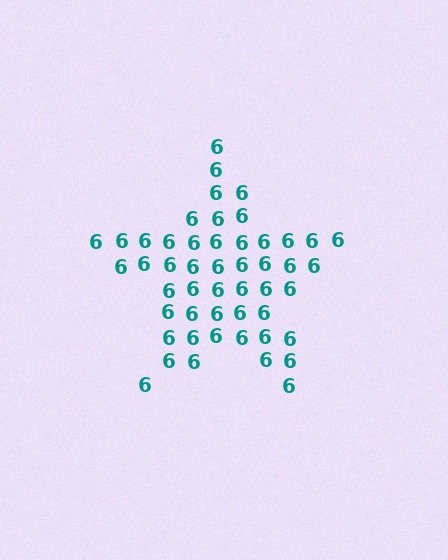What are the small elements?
The small elements are digit 6's.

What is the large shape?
The large shape is a star.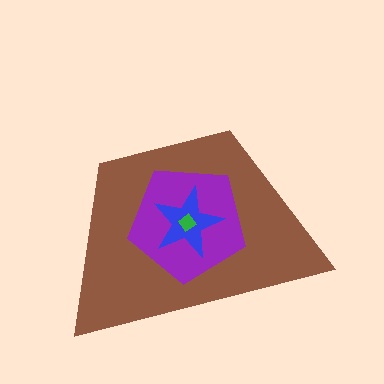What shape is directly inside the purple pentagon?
The blue star.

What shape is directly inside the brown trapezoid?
The purple pentagon.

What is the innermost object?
The green diamond.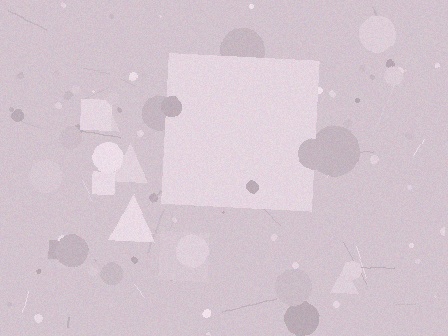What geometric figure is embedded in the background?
A square is embedded in the background.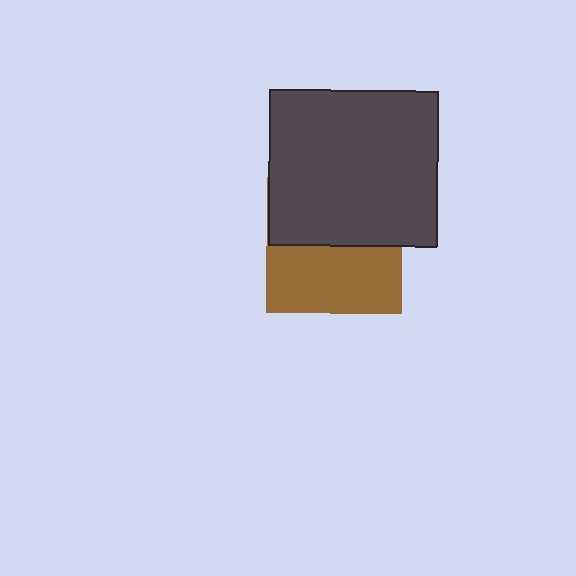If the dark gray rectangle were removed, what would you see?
You would see the complete brown square.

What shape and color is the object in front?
The object in front is a dark gray rectangle.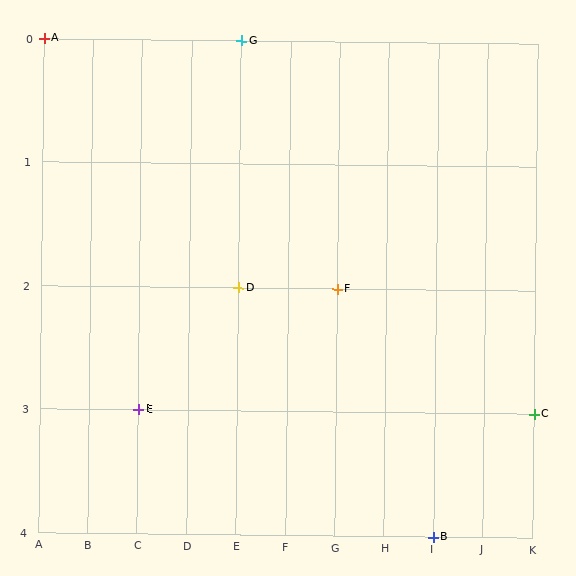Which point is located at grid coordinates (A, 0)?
Point A is at (A, 0).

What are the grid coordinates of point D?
Point D is at grid coordinates (E, 2).